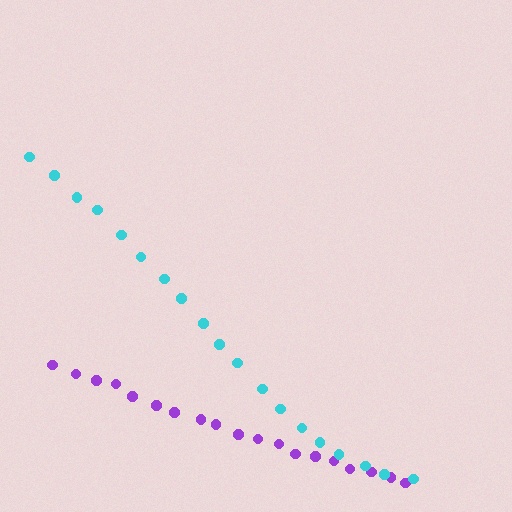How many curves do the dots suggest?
There are 2 distinct paths.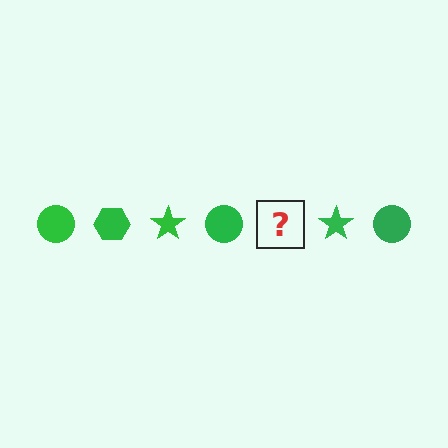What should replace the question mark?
The question mark should be replaced with a green hexagon.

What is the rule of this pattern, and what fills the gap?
The rule is that the pattern cycles through circle, hexagon, star shapes in green. The gap should be filled with a green hexagon.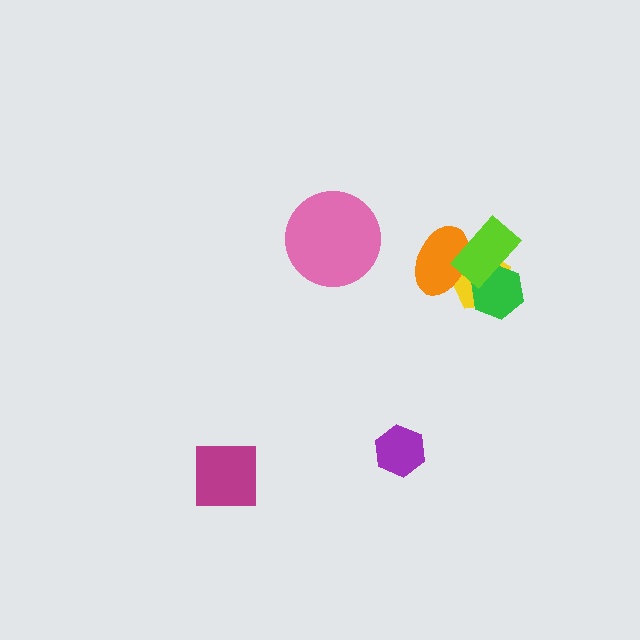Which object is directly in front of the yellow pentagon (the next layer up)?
The green hexagon is directly in front of the yellow pentagon.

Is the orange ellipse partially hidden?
Yes, it is partially covered by another shape.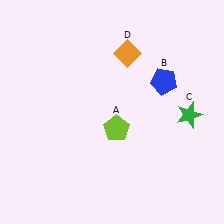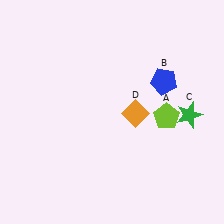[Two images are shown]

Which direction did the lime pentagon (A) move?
The lime pentagon (A) moved right.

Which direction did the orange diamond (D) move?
The orange diamond (D) moved down.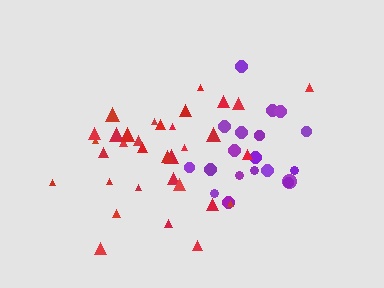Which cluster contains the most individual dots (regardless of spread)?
Red (33).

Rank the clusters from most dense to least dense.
red, purple.